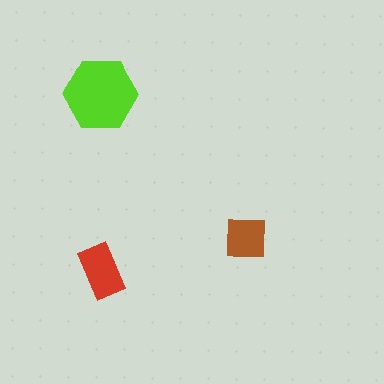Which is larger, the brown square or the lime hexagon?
The lime hexagon.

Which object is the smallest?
The brown square.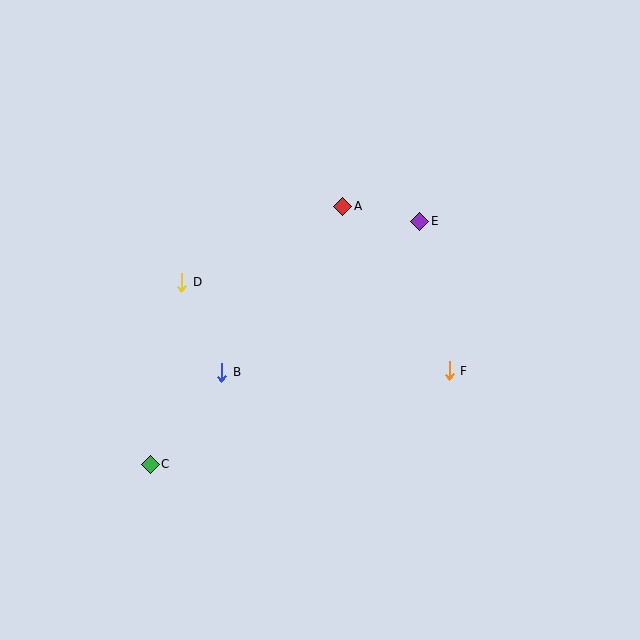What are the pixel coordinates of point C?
Point C is at (150, 464).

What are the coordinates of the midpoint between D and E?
The midpoint between D and E is at (301, 252).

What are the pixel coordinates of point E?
Point E is at (420, 221).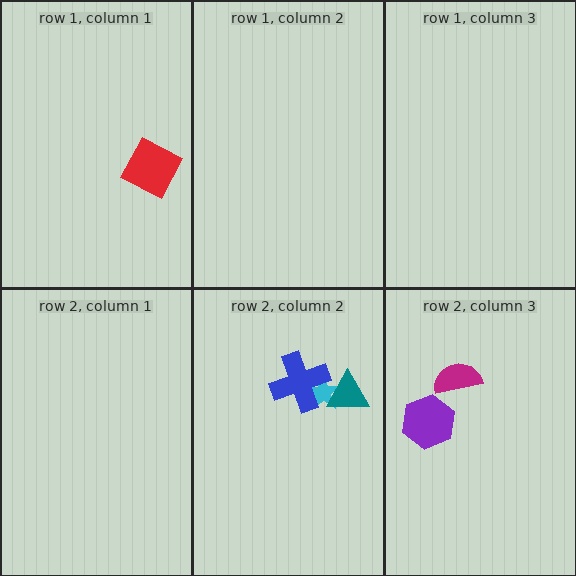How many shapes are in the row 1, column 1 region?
1.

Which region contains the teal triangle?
The row 2, column 2 region.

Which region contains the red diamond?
The row 1, column 1 region.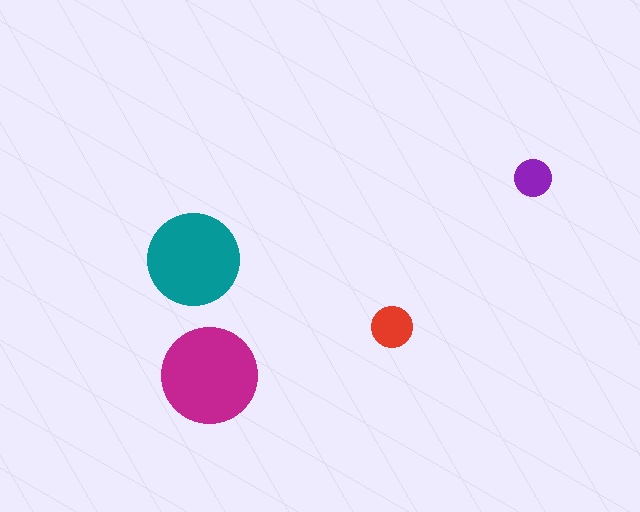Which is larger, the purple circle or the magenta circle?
The magenta one.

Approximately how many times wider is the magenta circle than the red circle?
About 2.5 times wider.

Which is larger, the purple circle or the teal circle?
The teal one.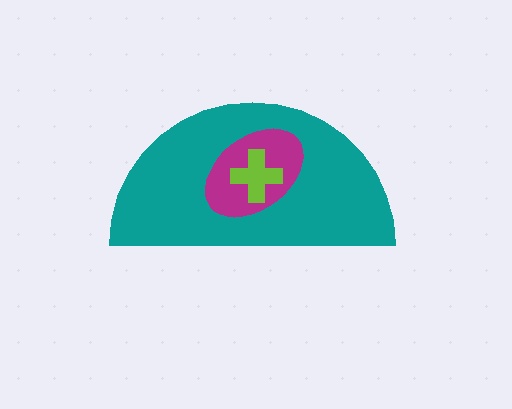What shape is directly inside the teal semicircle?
The magenta ellipse.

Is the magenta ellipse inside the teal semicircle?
Yes.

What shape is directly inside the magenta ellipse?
The lime cross.